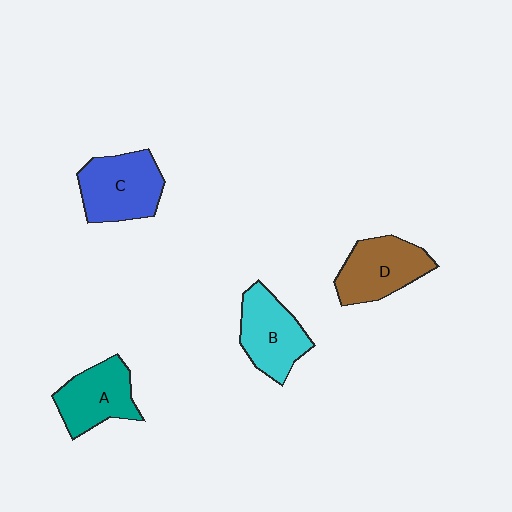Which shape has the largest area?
Shape C (blue).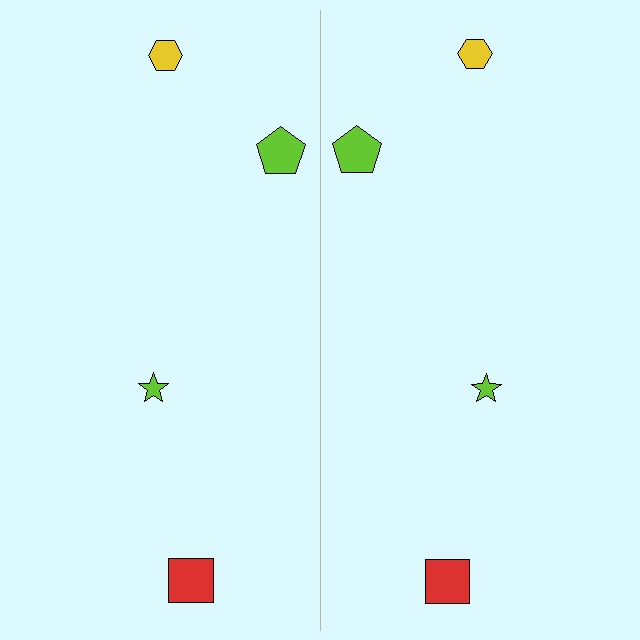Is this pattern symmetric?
Yes, this pattern has bilateral (reflection) symmetry.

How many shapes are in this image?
There are 8 shapes in this image.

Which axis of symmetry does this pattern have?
The pattern has a vertical axis of symmetry running through the center of the image.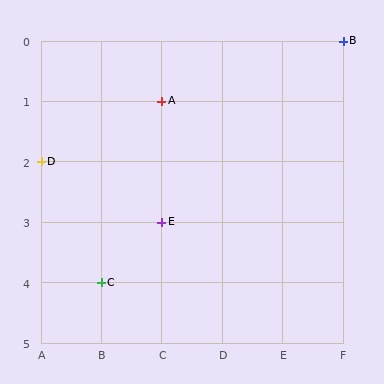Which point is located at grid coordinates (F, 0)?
Point B is at (F, 0).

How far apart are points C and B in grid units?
Points C and B are 4 columns and 4 rows apart (about 5.7 grid units diagonally).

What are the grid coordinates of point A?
Point A is at grid coordinates (C, 1).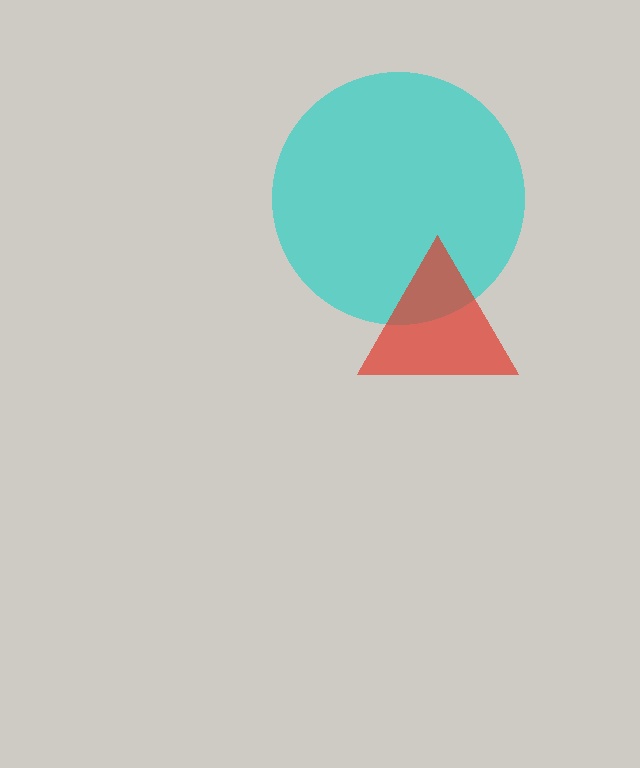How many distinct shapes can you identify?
There are 2 distinct shapes: a cyan circle, a red triangle.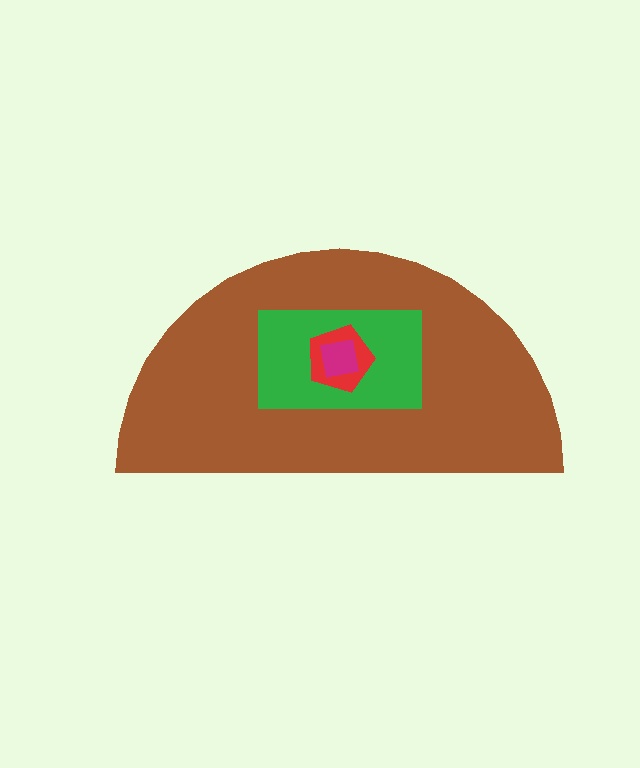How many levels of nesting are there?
4.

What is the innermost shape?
The magenta square.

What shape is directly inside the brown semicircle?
The green rectangle.